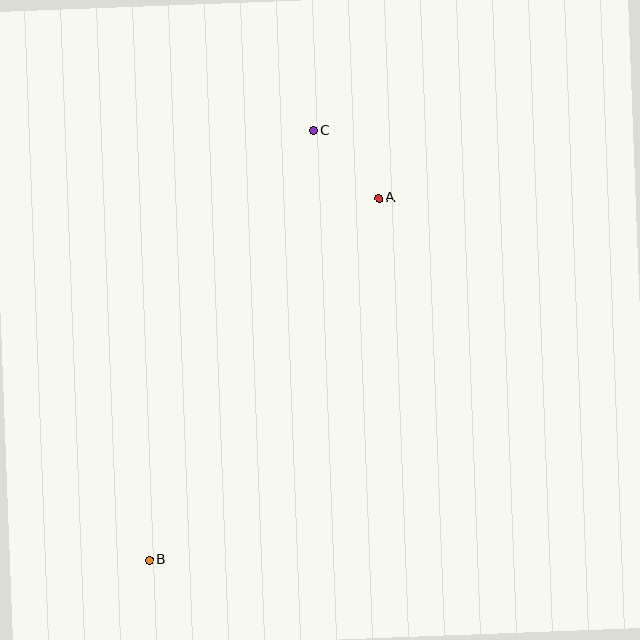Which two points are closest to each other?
Points A and C are closest to each other.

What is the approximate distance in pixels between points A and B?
The distance between A and B is approximately 428 pixels.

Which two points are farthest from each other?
Points B and C are farthest from each other.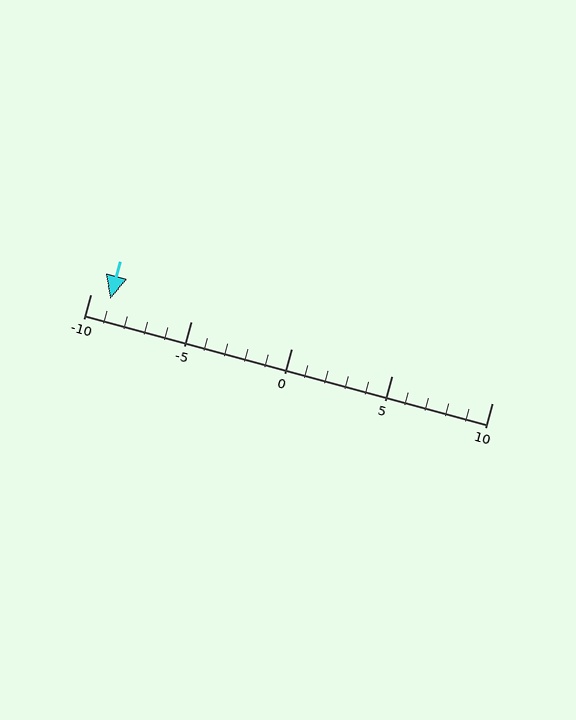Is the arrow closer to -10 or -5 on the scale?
The arrow is closer to -10.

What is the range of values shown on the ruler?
The ruler shows values from -10 to 10.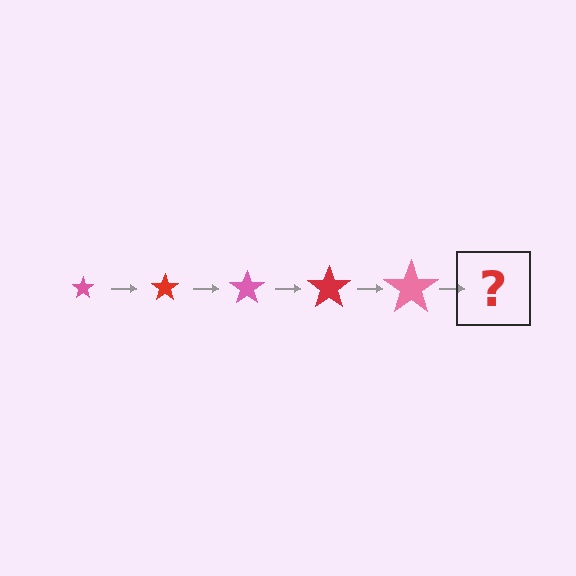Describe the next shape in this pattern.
It should be a red star, larger than the previous one.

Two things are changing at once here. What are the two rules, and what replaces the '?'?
The two rules are that the star grows larger each step and the color cycles through pink and red. The '?' should be a red star, larger than the previous one.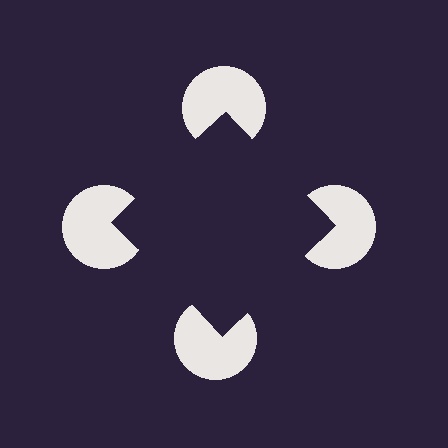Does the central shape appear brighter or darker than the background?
It typically appears slightly darker than the background, even though no actual brightness change is drawn.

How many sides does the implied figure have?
4 sides.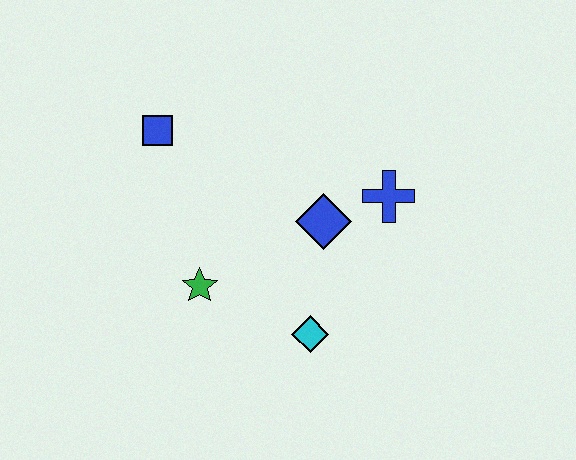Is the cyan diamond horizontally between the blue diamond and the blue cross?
No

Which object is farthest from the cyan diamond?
The blue square is farthest from the cyan diamond.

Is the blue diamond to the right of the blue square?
Yes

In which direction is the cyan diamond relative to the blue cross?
The cyan diamond is below the blue cross.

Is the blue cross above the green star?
Yes